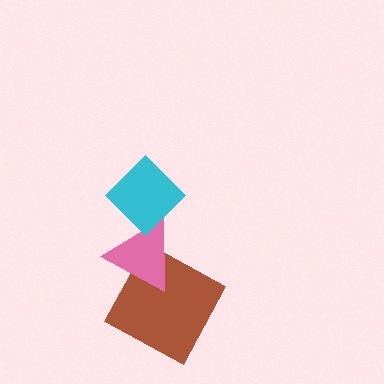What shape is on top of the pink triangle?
The cyan diamond is on top of the pink triangle.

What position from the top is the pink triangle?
The pink triangle is 2nd from the top.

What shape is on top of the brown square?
The pink triangle is on top of the brown square.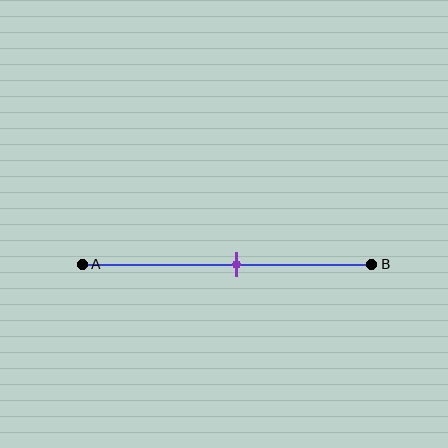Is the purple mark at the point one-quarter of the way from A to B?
No, the mark is at about 55% from A, not at the 25% one-quarter point.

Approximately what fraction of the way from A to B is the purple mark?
The purple mark is approximately 55% of the way from A to B.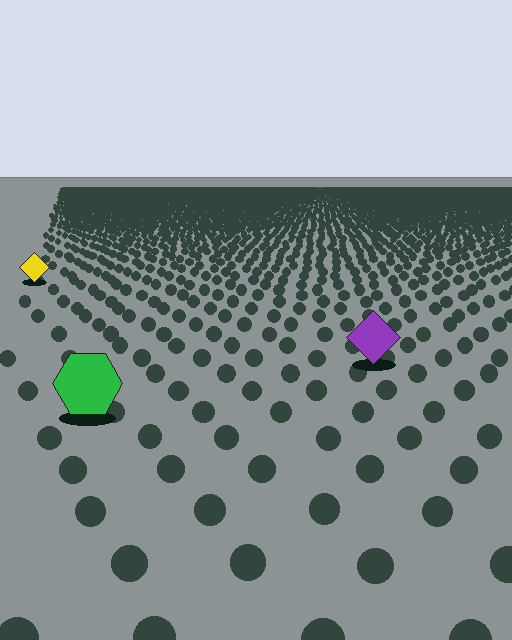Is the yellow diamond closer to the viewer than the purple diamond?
No. The purple diamond is closer — you can tell from the texture gradient: the ground texture is coarser near it.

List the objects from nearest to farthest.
From nearest to farthest: the green hexagon, the purple diamond, the yellow diamond.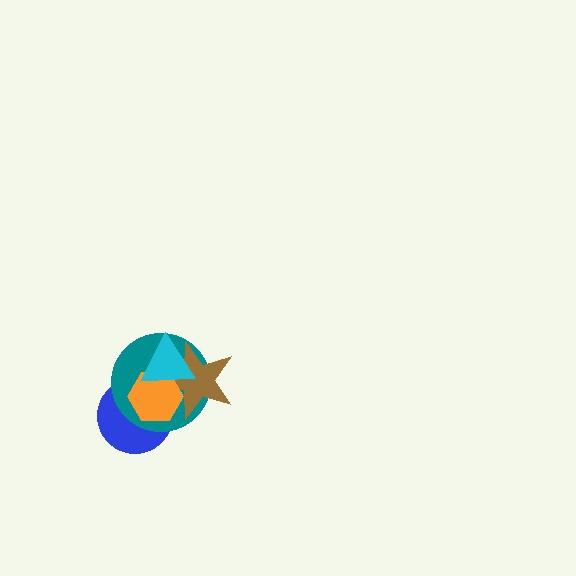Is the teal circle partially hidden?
Yes, it is partially covered by another shape.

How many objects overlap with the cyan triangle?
4 objects overlap with the cyan triangle.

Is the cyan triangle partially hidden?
No, no other shape covers it.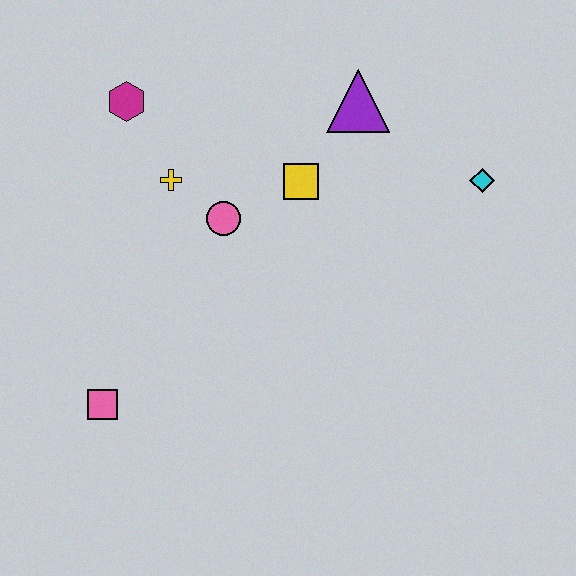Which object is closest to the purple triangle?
The yellow square is closest to the purple triangle.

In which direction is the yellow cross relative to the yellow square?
The yellow cross is to the left of the yellow square.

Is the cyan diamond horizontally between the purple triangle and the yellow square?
No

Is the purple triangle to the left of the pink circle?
No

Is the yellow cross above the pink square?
Yes